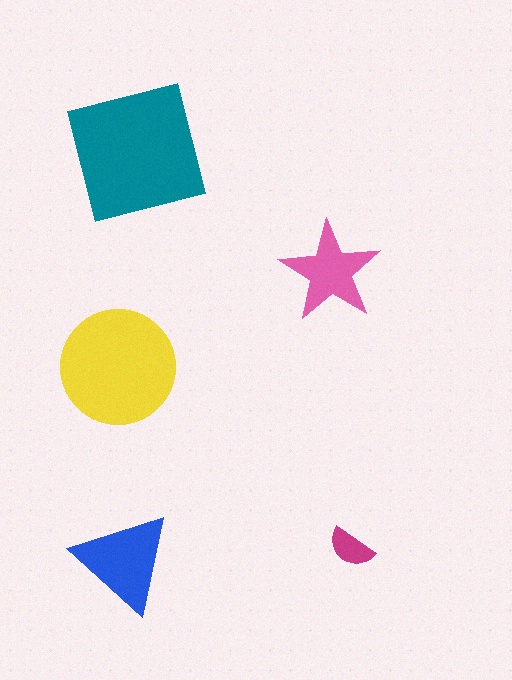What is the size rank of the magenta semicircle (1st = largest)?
5th.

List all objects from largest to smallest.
The teal square, the yellow circle, the blue triangle, the pink star, the magenta semicircle.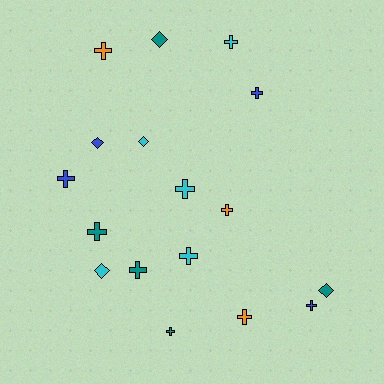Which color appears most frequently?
Cyan, with 5 objects.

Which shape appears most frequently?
Cross, with 12 objects.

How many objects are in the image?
There are 17 objects.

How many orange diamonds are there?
There are no orange diamonds.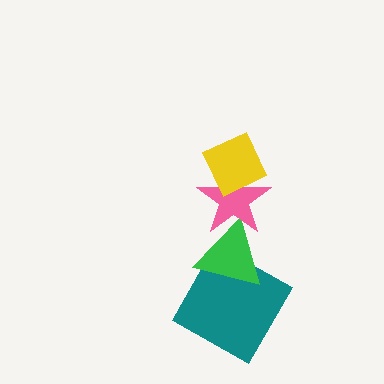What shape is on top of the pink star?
The yellow diamond is on top of the pink star.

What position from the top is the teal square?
The teal square is 4th from the top.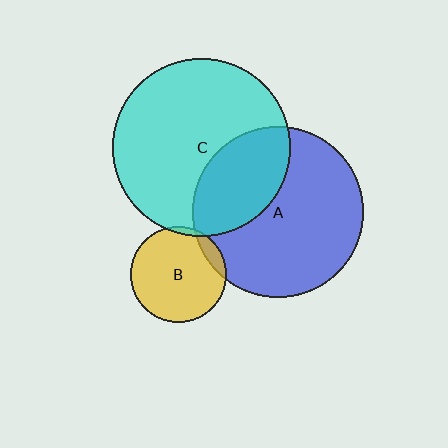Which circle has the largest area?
Circle C (cyan).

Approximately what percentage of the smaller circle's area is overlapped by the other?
Approximately 5%.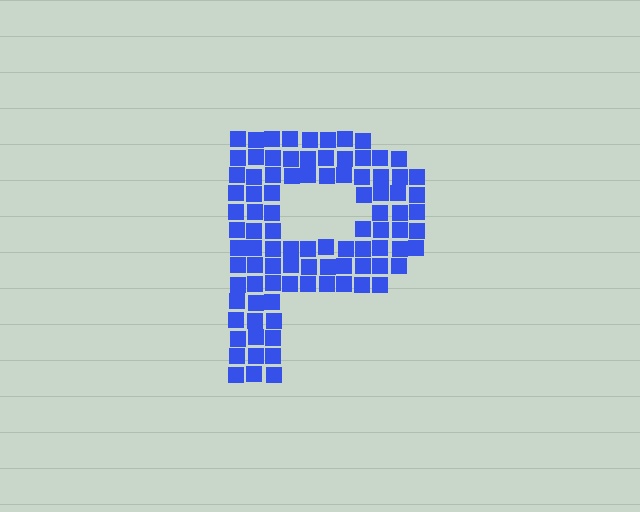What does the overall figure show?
The overall figure shows the letter P.